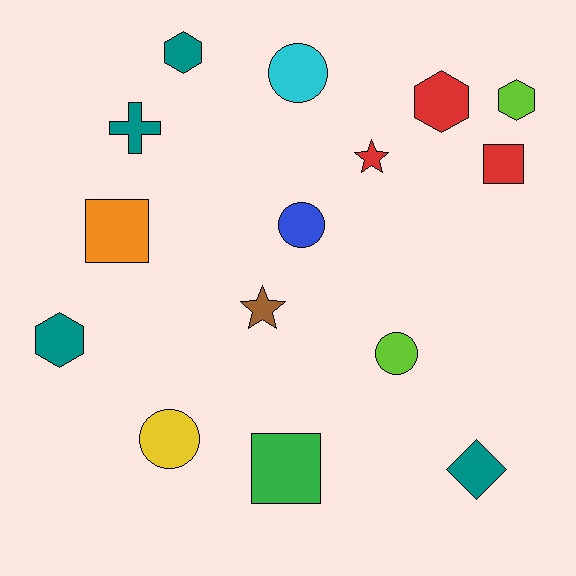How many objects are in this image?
There are 15 objects.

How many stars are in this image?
There are 2 stars.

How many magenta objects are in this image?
There are no magenta objects.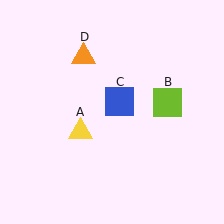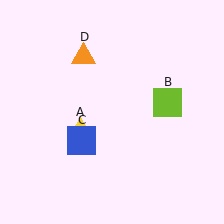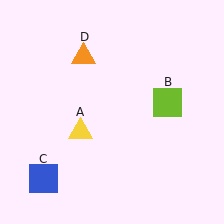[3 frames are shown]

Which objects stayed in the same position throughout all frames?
Yellow triangle (object A) and lime square (object B) and orange triangle (object D) remained stationary.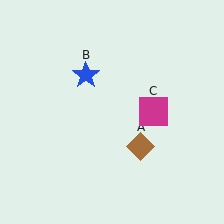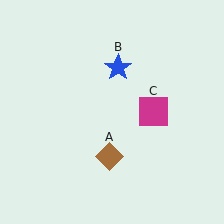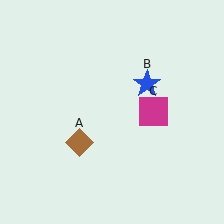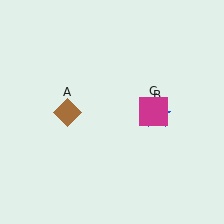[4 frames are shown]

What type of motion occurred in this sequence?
The brown diamond (object A), blue star (object B) rotated clockwise around the center of the scene.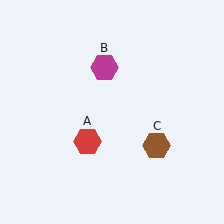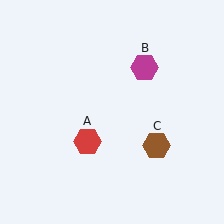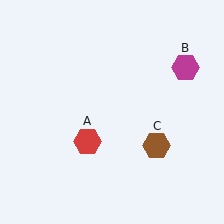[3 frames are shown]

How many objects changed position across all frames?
1 object changed position: magenta hexagon (object B).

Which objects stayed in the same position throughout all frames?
Red hexagon (object A) and brown hexagon (object C) remained stationary.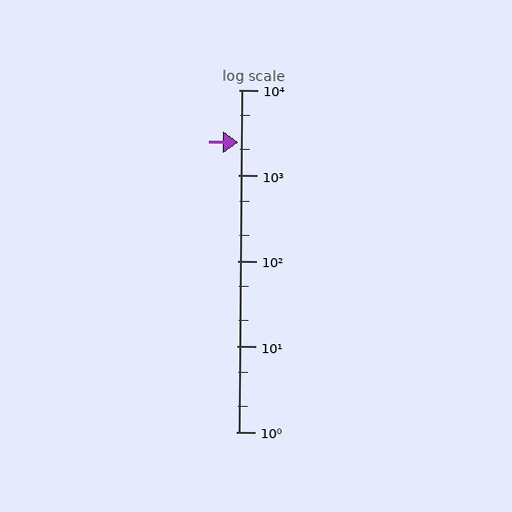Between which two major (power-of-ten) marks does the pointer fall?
The pointer is between 1000 and 10000.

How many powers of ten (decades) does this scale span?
The scale spans 4 decades, from 1 to 10000.